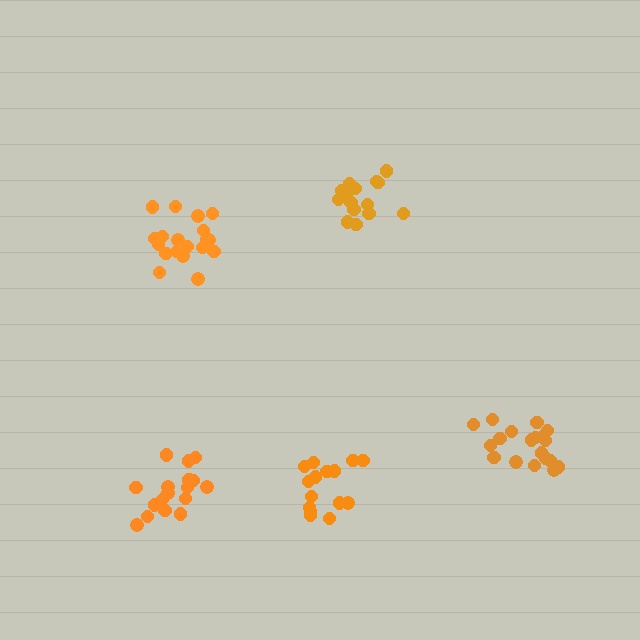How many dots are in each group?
Group 1: 16 dots, Group 2: 15 dots, Group 3: 19 dots, Group 4: 18 dots, Group 5: 19 dots (87 total).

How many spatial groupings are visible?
There are 5 spatial groupings.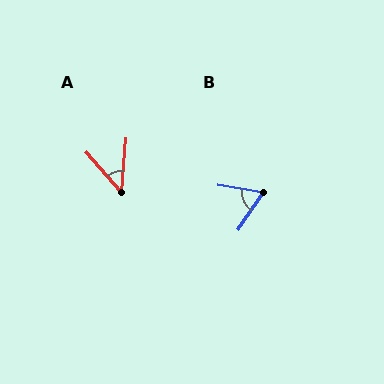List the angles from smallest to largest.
A (46°), B (66°).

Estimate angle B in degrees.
Approximately 66 degrees.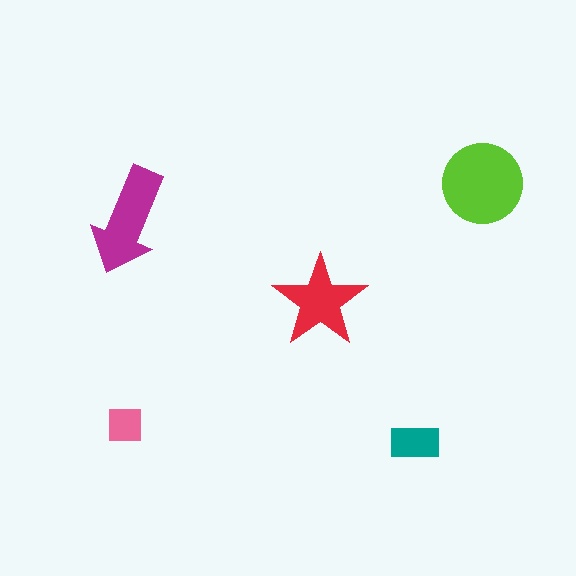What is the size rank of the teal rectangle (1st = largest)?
4th.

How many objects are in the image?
There are 5 objects in the image.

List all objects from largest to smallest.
The lime circle, the magenta arrow, the red star, the teal rectangle, the pink square.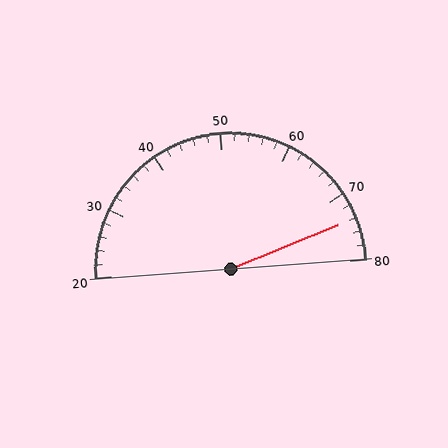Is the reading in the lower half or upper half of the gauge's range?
The reading is in the upper half of the range (20 to 80).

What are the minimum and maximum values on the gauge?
The gauge ranges from 20 to 80.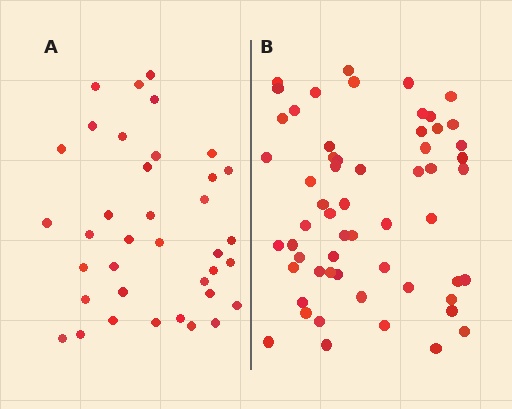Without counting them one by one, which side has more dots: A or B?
Region B (the right region) has more dots.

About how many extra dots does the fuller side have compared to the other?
Region B has approximately 20 more dots than region A.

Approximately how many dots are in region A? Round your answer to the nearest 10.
About 40 dots. (The exact count is 37, which rounds to 40.)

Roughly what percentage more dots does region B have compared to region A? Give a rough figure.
About 55% more.